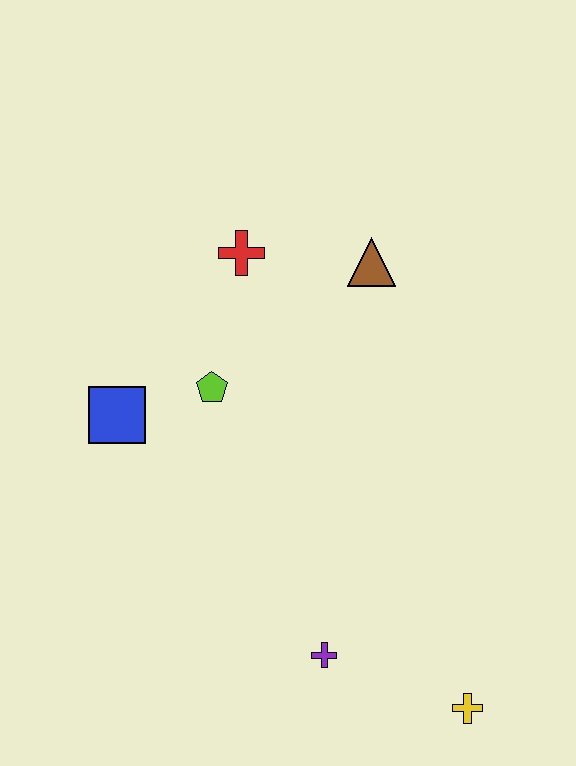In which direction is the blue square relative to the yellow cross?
The blue square is to the left of the yellow cross.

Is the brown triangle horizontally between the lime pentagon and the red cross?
No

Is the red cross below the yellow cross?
No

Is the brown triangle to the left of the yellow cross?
Yes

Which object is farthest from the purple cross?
The red cross is farthest from the purple cross.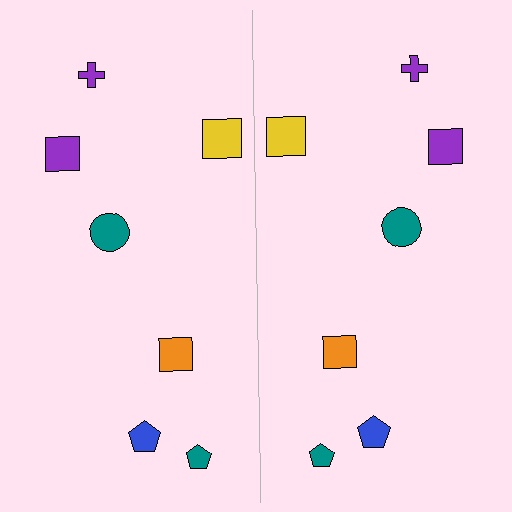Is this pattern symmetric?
Yes, this pattern has bilateral (reflection) symmetry.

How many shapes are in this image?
There are 14 shapes in this image.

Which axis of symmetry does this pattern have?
The pattern has a vertical axis of symmetry running through the center of the image.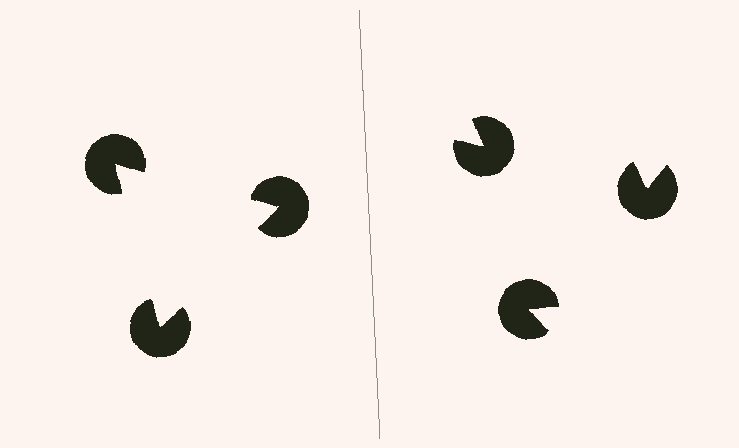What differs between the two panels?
The pac-man discs are positioned identically on both sides; only the wedge orientations differ. On the left they align to a triangle; on the right they are misaligned.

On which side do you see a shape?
An illusory triangle appears on the left side. On the right side the wedge cuts are rotated, so no coherent shape forms.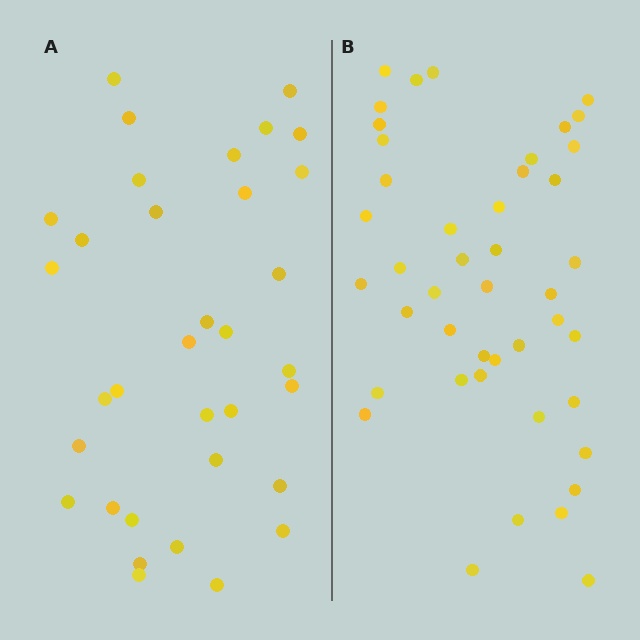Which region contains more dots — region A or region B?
Region B (the right region) has more dots.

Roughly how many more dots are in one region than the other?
Region B has roughly 10 or so more dots than region A.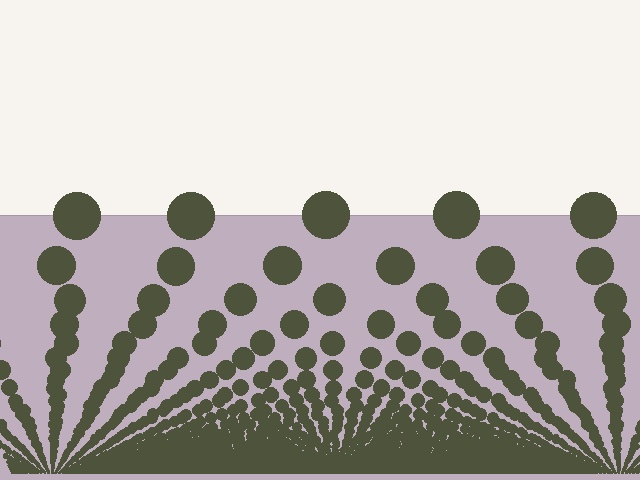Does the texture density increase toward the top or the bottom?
Density increases toward the bottom.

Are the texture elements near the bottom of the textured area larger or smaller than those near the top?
Smaller. The gradient is inverted — elements near the bottom are smaller and denser.